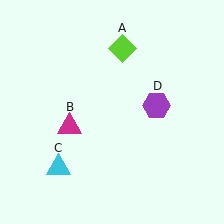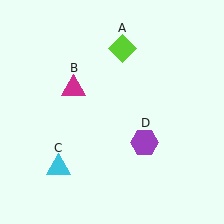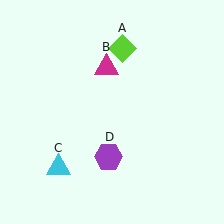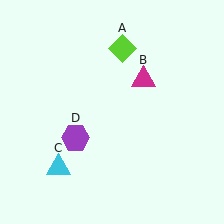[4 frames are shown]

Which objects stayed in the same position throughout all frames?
Lime diamond (object A) and cyan triangle (object C) remained stationary.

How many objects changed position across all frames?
2 objects changed position: magenta triangle (object B), purple hexagon (object D).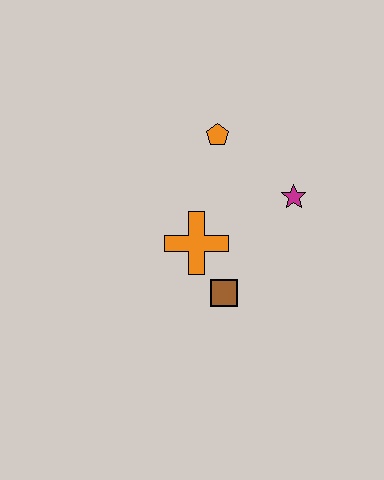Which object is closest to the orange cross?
The brown square is closest to the orange cross.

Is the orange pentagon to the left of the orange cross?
No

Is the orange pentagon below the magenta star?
No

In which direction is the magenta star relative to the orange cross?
The magenta star is to the right of the orange cross.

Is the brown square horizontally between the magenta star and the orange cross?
Yes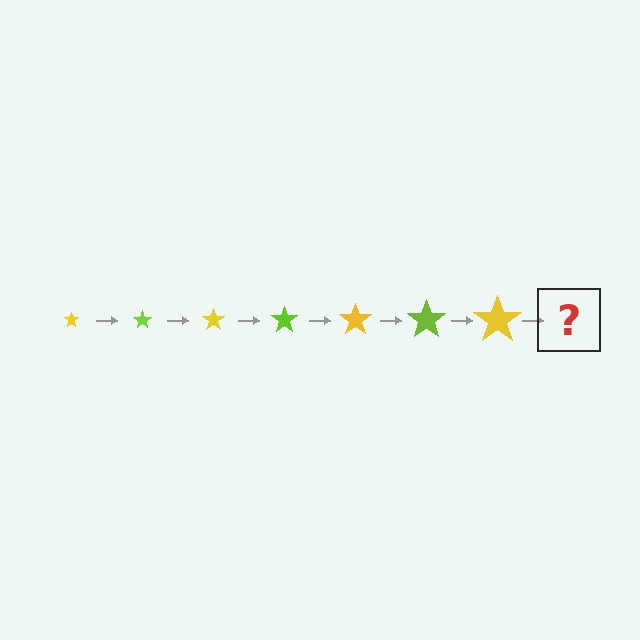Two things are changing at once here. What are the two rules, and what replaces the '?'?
The two rules are that the star grows larger each step and the color cycles through yellow and lime. The '?' should be a lime star, larger than the previous one.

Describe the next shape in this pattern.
It should be a lime star, larger than the previous one.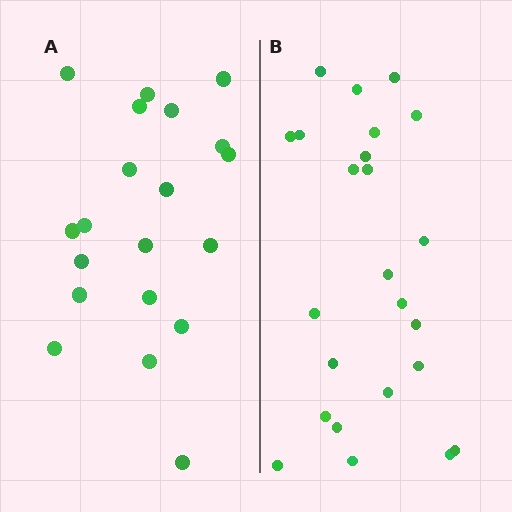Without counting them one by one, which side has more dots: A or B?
Region B (the right region) has more dots.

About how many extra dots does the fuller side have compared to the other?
Region B has about 4 more dots than region A.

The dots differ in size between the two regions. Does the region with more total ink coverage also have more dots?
No. Region A has more total ink coverage because its dots are larger, but region B actually contains more individual dots. Total area can be misleading — the number of items is what matters here.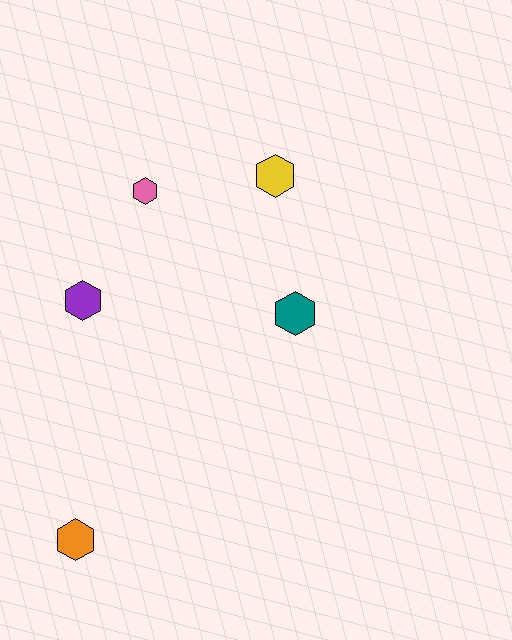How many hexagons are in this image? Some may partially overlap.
There are 5 hexagons.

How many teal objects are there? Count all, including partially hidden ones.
There is 1 teal object.